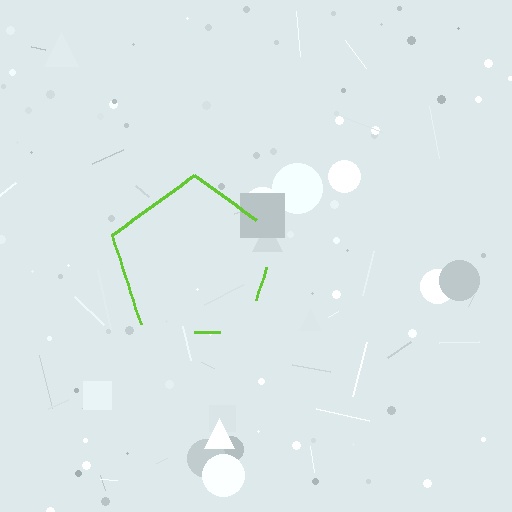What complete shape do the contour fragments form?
The contour fragments form a pentagon.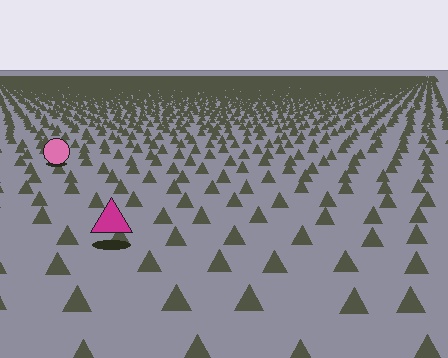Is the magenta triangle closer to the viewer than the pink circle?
Yes. The magenta triangle is closer — you can tell from the texture gradient: the ground texture is coarser near it.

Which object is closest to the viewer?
The magenta triangle is closest. The texture marks near it are larger and more spread out.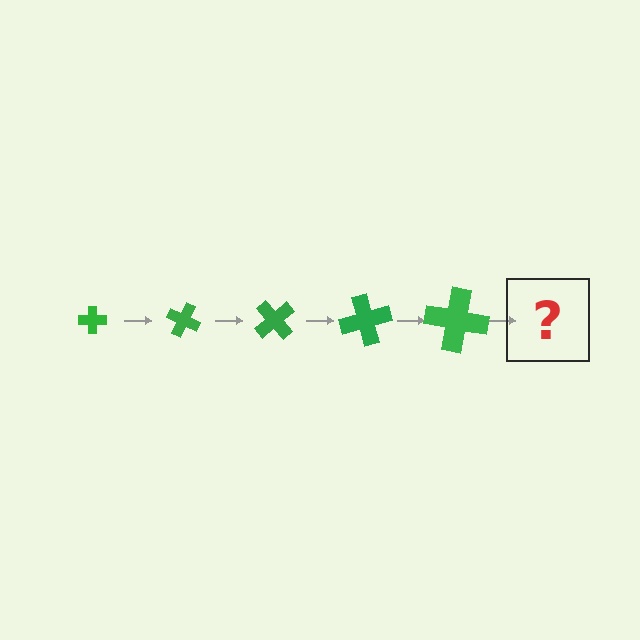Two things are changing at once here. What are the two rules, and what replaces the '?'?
The two rules are that the cross grows larger each step and it rotates 25 degrees each step. The '?' should be a cross, larger than the previous one and rotated 125 degrees from the start.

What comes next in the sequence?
The next element should be a cross, larger than the previous one and rotated 125 degrees from the start.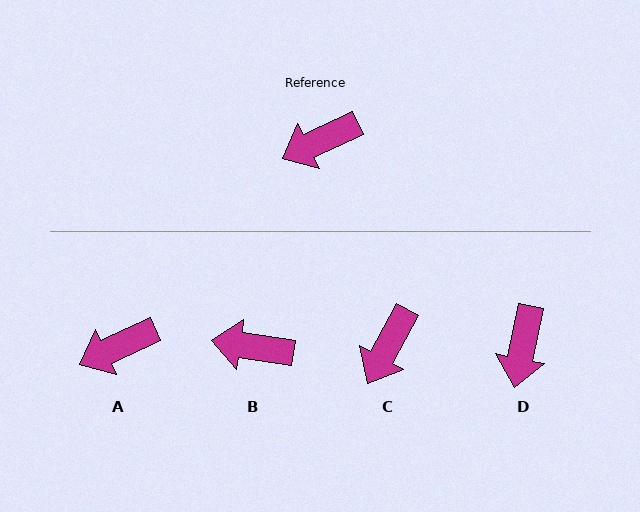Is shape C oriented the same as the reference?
No, it is off by about 37 degrees.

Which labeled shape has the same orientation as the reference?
A.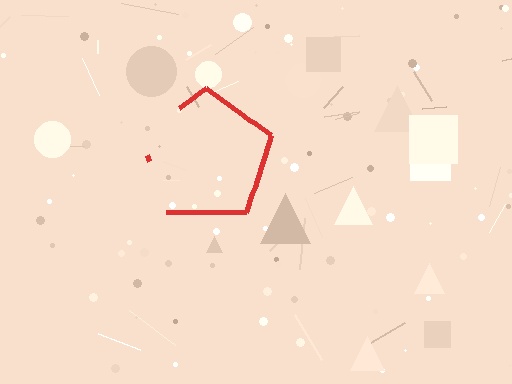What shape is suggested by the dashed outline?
The dashed outline suggests a pentagon.